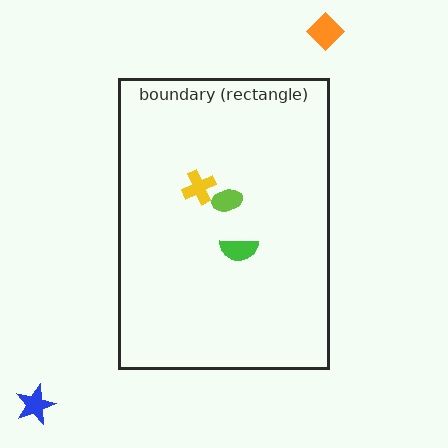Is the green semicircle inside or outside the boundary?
Inside.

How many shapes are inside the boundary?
3 inside, 2 outside.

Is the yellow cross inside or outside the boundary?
Inside.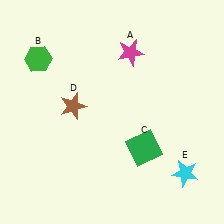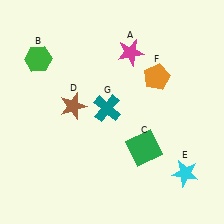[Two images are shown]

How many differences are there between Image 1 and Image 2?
There are 2 differences between the two images.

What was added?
An orange pentagon (F), a teal cross (G) were added in Image 2.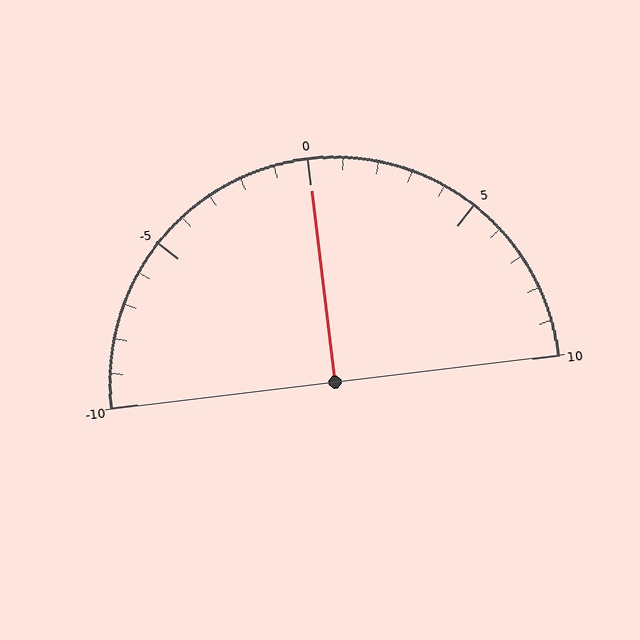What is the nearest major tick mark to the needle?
The nearest major tick mark is 0.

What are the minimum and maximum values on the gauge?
The gauge ranges from -10 to 10.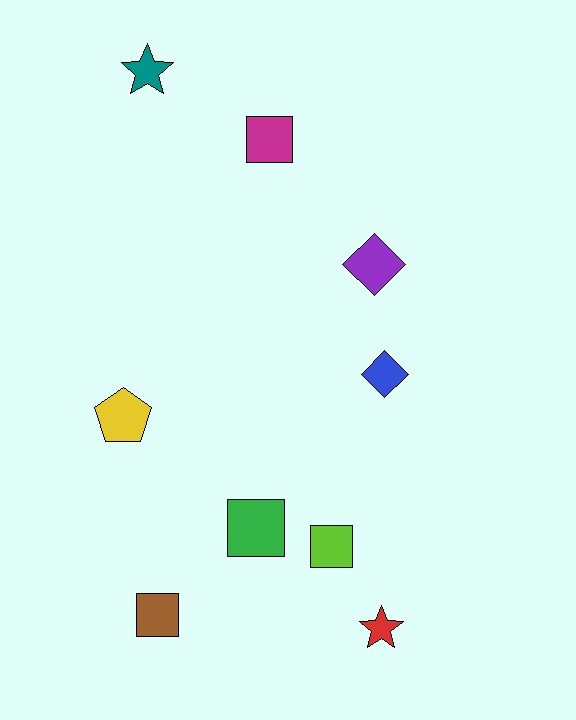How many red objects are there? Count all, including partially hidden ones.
There is 1 red object.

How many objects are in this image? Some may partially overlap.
There are 9 objects.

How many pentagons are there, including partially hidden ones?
There is 1 pentagon.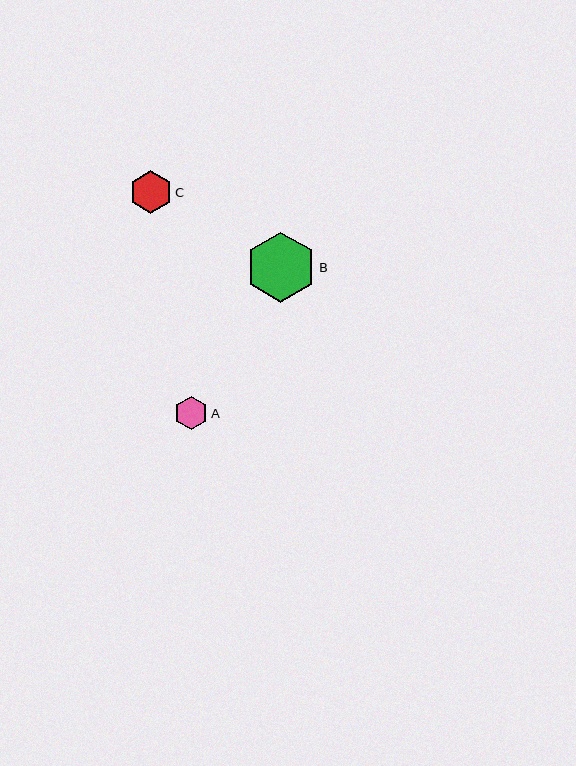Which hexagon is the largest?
Hexagon B is the largest with a size of approximately 70 pixels.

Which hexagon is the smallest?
Hexagon A is the smallest with a size of approximately 33 pixels.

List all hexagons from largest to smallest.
From largest to smallest: B, C, A.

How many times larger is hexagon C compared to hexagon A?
Hexagon C is approximately 1.3 times the size of hexagon A.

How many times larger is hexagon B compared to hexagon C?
Hexagon B is approximately 1.6 times the size of hexagon C.